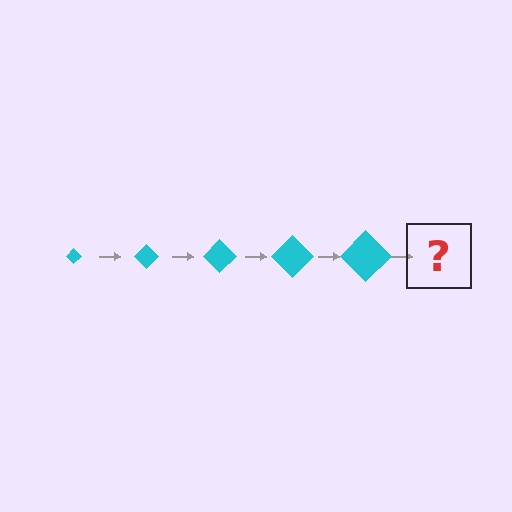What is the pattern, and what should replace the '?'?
The pattern is that the diamond gets progressively larger each step. The '?' should be a cyan diamond, larger than the previous one.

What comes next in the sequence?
The next element should be a cyan diamond, larger than the previous one.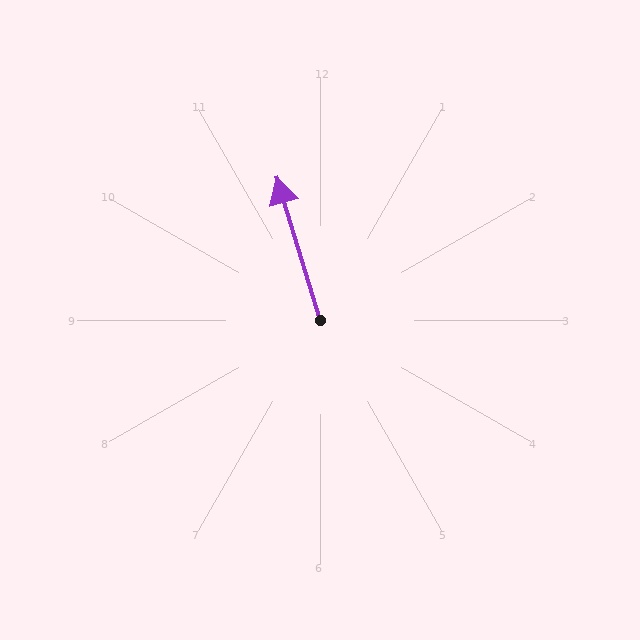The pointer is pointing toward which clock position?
Roughly 11 o'clock.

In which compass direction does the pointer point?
North.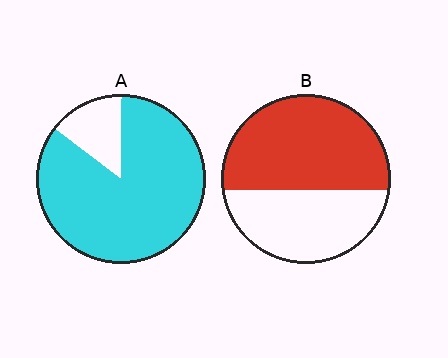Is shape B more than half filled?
Yes.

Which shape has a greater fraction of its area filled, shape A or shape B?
Shape A.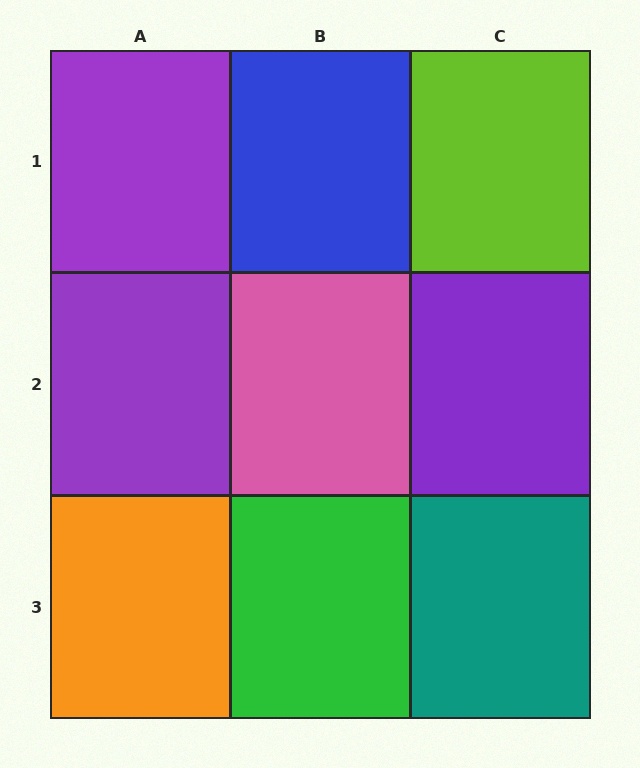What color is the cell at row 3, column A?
Orange.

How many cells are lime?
1 cell is lime.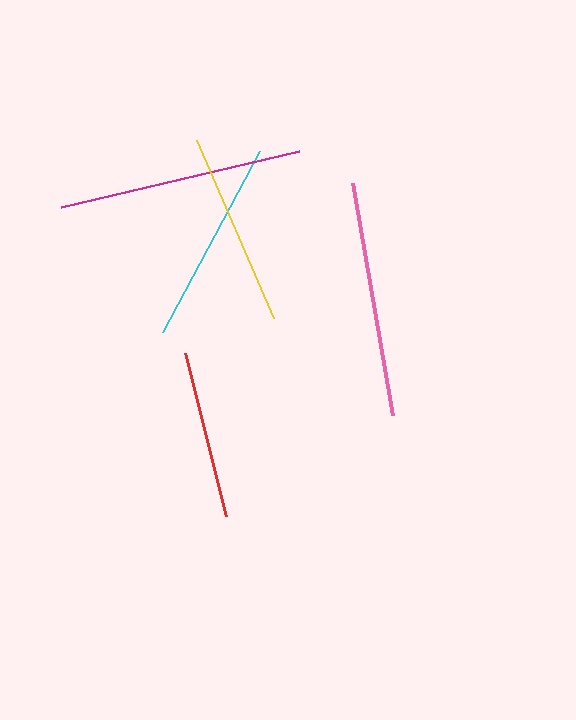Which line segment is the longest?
The magenta line is the longest at approximately 244 pixels.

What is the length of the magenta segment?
The magenta segment is approximately 244 pixels long.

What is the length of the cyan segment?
The cyan segment is approximately 206 pixels long.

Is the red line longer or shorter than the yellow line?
The yellow line is longer than the red line.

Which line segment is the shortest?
The red line is the shortest at approximately 168 pixels.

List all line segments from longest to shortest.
From longest to shortest: magenta, pink, cyan, yellow, red.